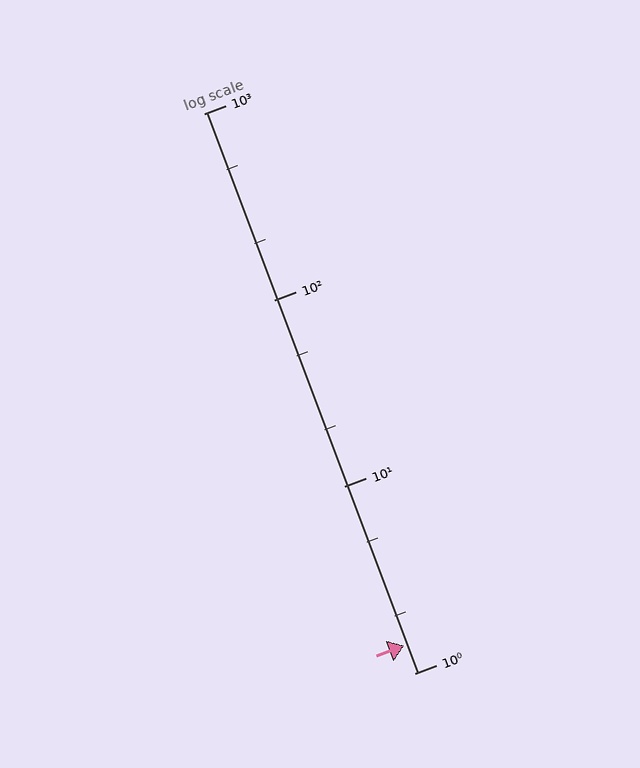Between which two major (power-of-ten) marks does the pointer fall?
The pointer is between 1 and 10.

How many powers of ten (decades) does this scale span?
The scale spans 3 decades, from 1 to 1000.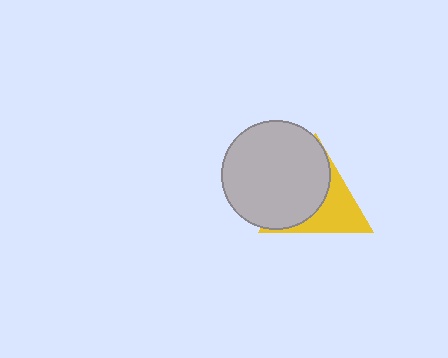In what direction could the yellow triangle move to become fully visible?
The yellow triangle could move right. That would shift it out from behind the light gray circle entirely.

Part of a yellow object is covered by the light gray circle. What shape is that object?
It is a triangle.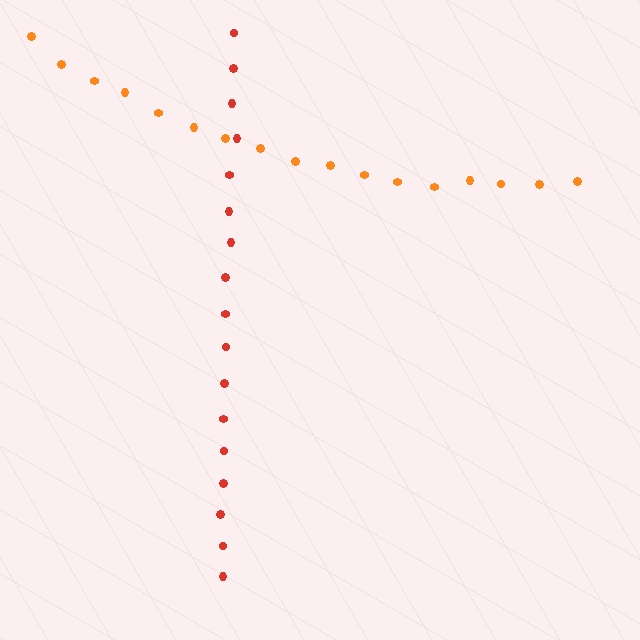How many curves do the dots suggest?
There are 2 distinct paths.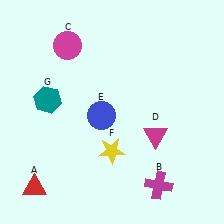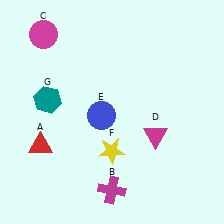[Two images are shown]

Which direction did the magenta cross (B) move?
The magenta cross (B) moved left.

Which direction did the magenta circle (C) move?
The magenta circle (C) moved left.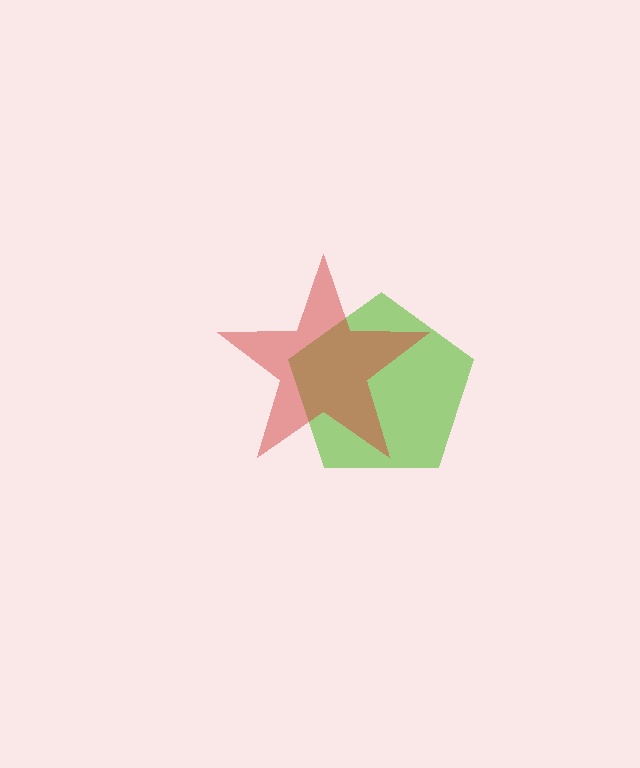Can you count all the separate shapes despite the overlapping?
Yes, there are 2 separate shapes.